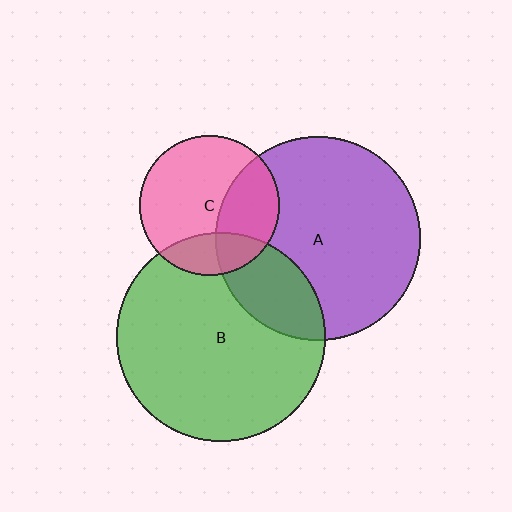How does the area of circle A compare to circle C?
Approximately 2.1 times.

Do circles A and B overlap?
Yes.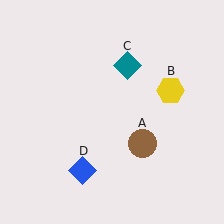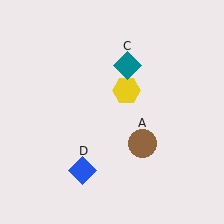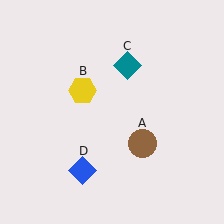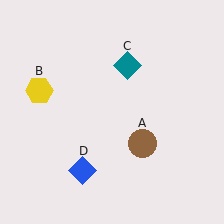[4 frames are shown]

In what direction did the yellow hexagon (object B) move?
The yellow hexagon (object B) moved left.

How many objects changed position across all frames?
1 object changed position: yellow hexagon (object B).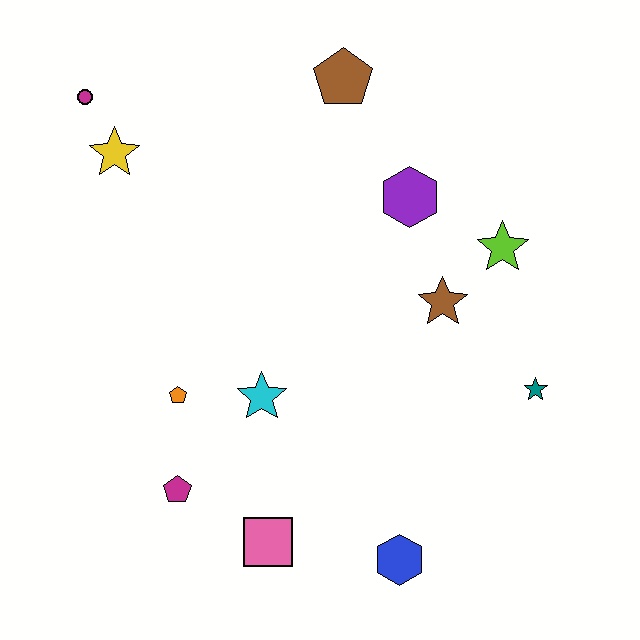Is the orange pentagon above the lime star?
No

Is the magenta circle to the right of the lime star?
No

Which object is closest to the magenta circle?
The yellow star is closest to the magenta circle.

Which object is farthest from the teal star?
The magenta circle is farthest from the teal star.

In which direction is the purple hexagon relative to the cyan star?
The purple hexagon is above the cyan star.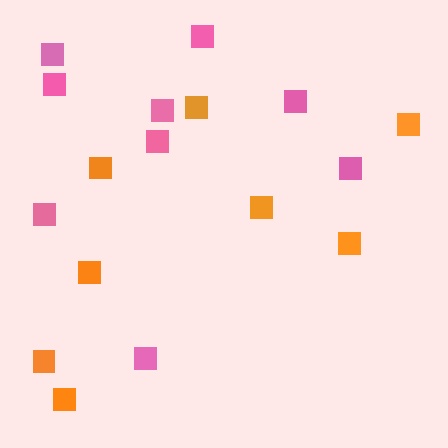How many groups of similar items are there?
There are 2 groups: one group of orange squares (8) and one group of pink squares (9).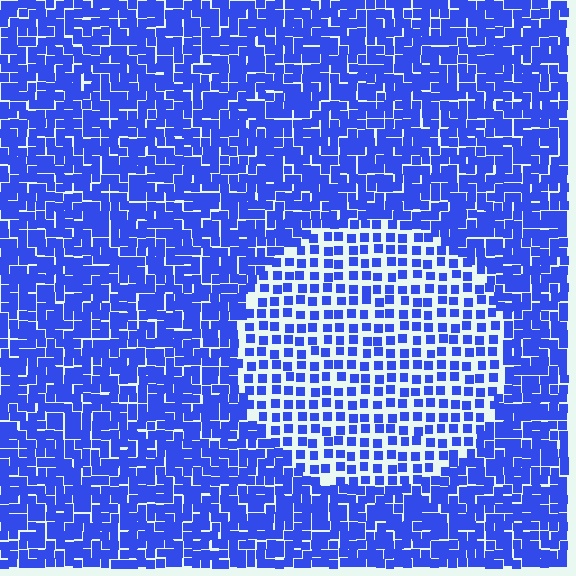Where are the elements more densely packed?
The elements are more densely packed outside the circle boundary.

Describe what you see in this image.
The image contains small blue elements arranged at two different densities. A circle-shaped region is visible where the elements are less densely packed than the surrounding area.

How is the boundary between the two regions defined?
The boundary is defined by a change in element density (approximately 2.0x ratio). All elements are the same color, size, and shape.